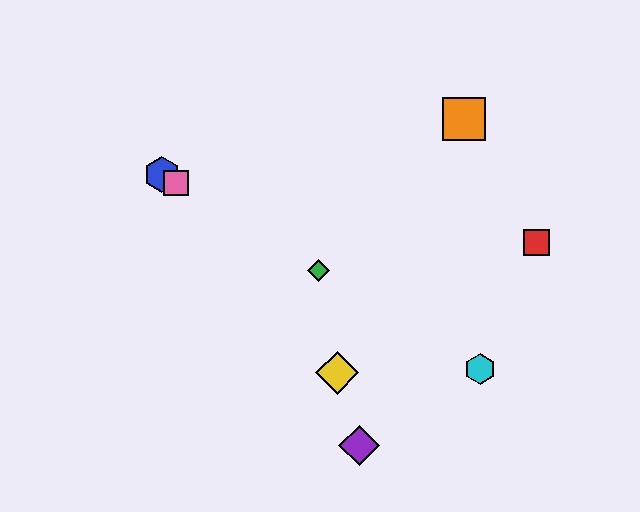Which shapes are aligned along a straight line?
The blue hexagon, the green diamond, the cyan hexagon, the pink square are aligned along a straight line.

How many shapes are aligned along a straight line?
4 shapes (the blue hexagon, the green diamond, the cyan hexagon, the pink square) are aligned along a straight line.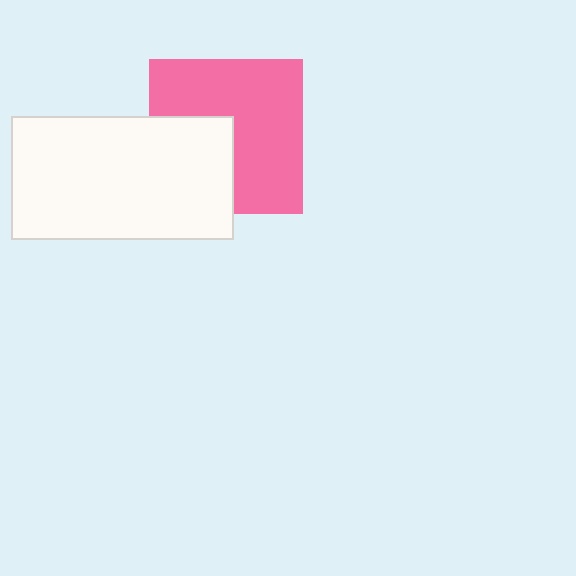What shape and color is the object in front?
The object in front is a white rectangle.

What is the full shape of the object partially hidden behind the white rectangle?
The partially hidden object is a pink square.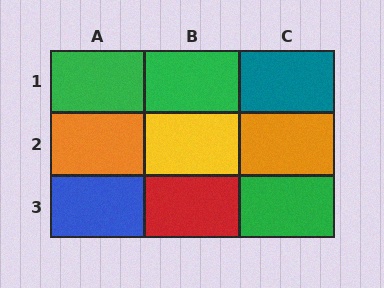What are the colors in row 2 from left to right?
Orange, yellow, orange.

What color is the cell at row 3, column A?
Blue.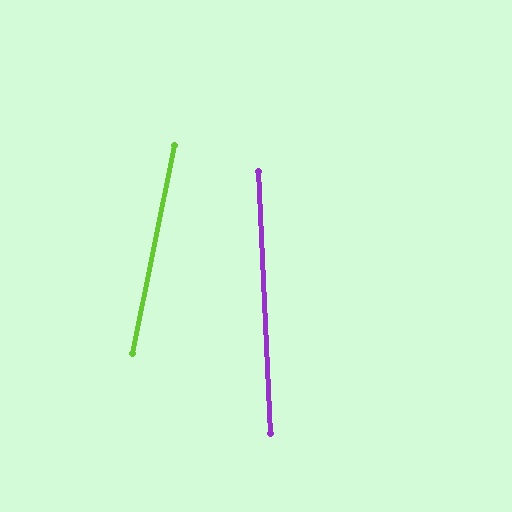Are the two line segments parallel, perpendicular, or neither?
Neither parallel nor perpendicular — they differ by about 14°.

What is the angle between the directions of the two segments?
Approximately 14 degrees.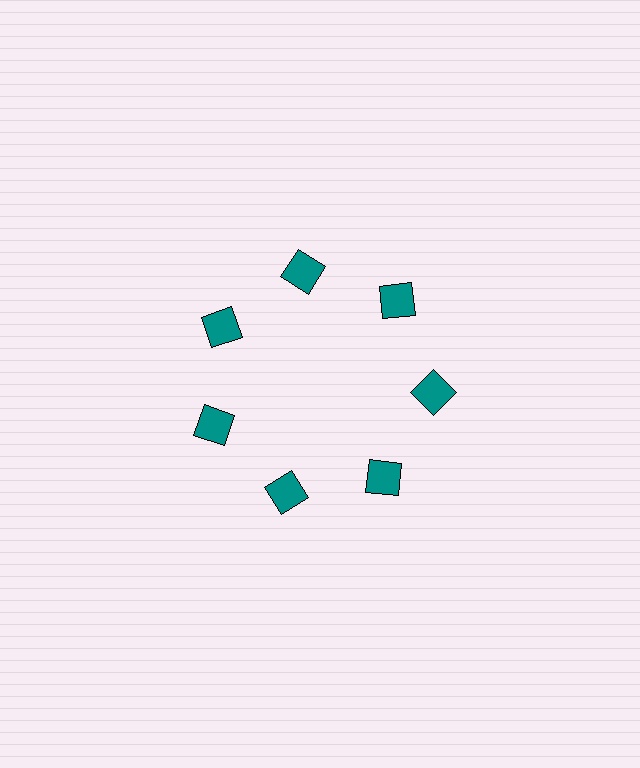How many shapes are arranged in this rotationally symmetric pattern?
There are 7 shapes, arranged in 7 groups of 1.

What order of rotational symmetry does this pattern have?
This pattern has 7-fold rotational symmetry.